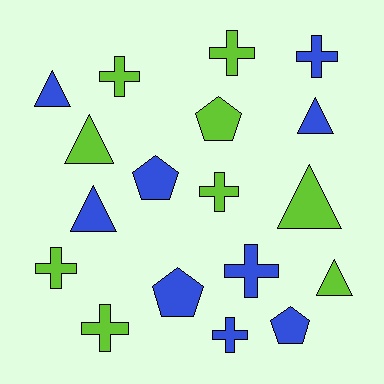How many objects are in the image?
There are 18 objects.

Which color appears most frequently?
Blue, with 9 objects.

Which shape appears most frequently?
Cross, with 8 objects.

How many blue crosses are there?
There are 3 blue crosses.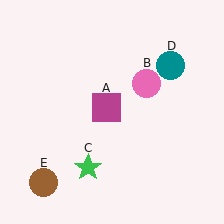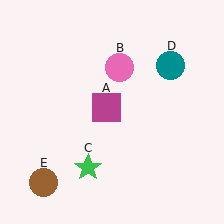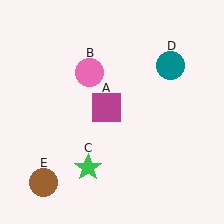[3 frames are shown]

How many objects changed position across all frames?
1 object changed position: pink circle (object B).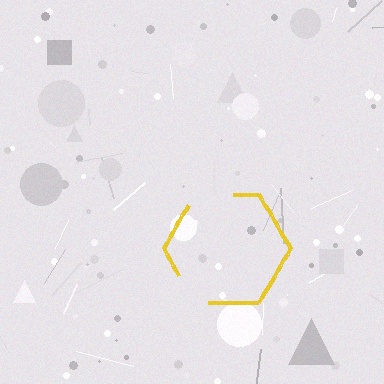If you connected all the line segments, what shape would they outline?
They would outline a hexagon.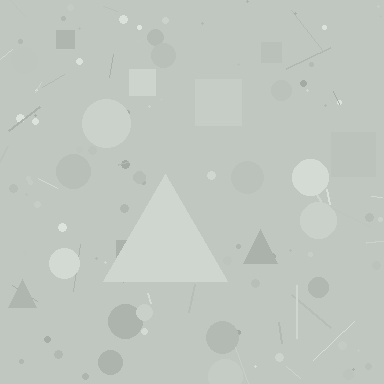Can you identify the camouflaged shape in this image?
The camouflaged shape is a triangle.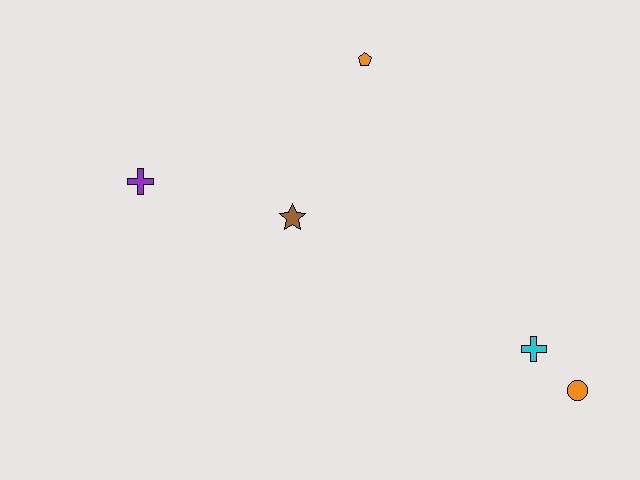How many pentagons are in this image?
There is 1 pentagon.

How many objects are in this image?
There are 5 objects.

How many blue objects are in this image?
There are no blue objects.